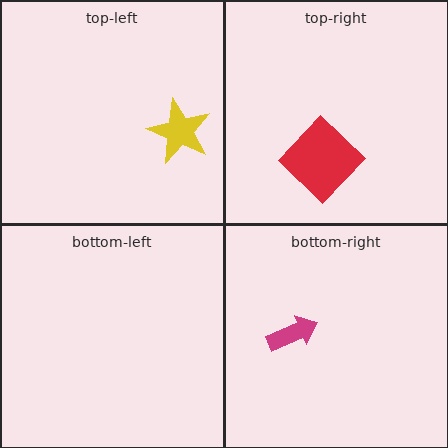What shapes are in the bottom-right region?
The magenta arrow.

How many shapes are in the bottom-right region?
1.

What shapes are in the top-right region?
The red diamond.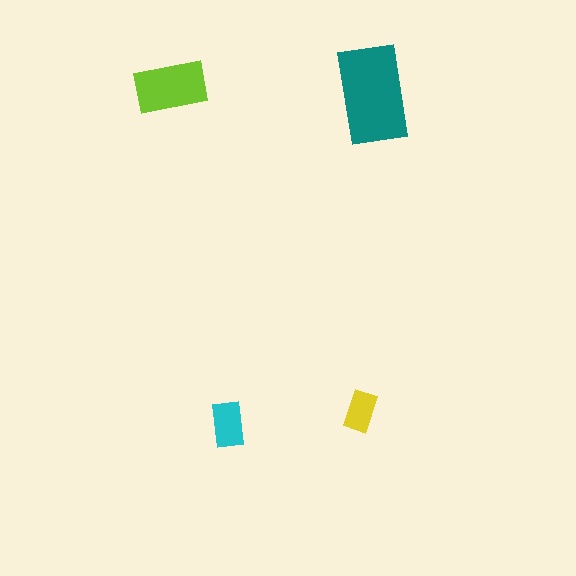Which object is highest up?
The lime rectangle is topmost.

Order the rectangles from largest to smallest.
the teal one, the lime one, the cyan one, the yellow one.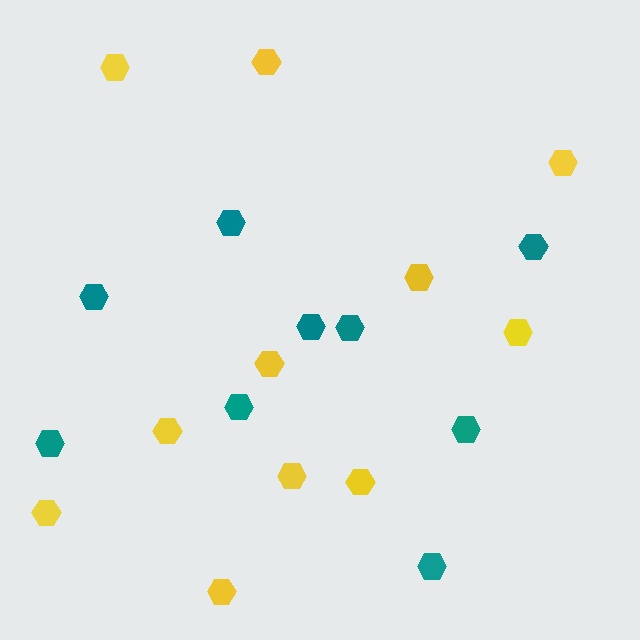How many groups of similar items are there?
There are 2 groups: one group of teal hexagons (9) and one group of yellow hexagons (11).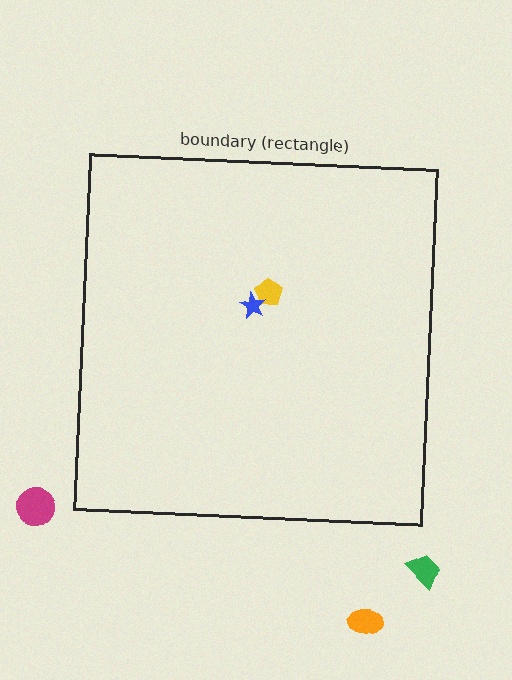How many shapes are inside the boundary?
2 inside, 3 outside.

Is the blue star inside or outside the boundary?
Inside.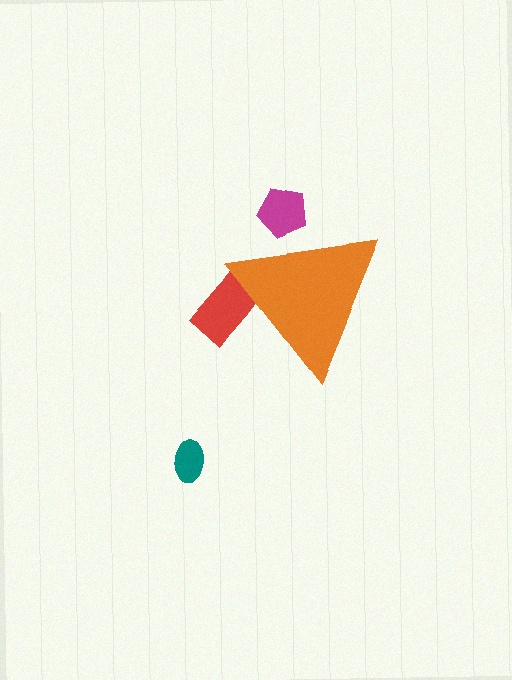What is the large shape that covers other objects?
An orange triangle.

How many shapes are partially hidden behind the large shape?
2 shapes are partially hidden.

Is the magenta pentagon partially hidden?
Yes, the magenta pentagon is partially hidden behind the orange triangle.